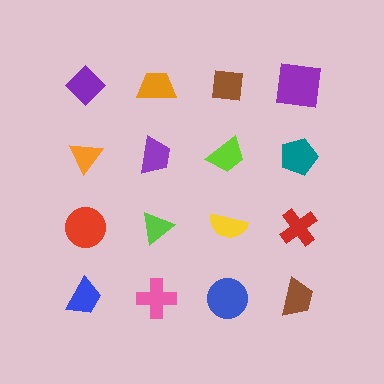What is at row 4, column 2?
A pink cross.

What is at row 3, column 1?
A red circle.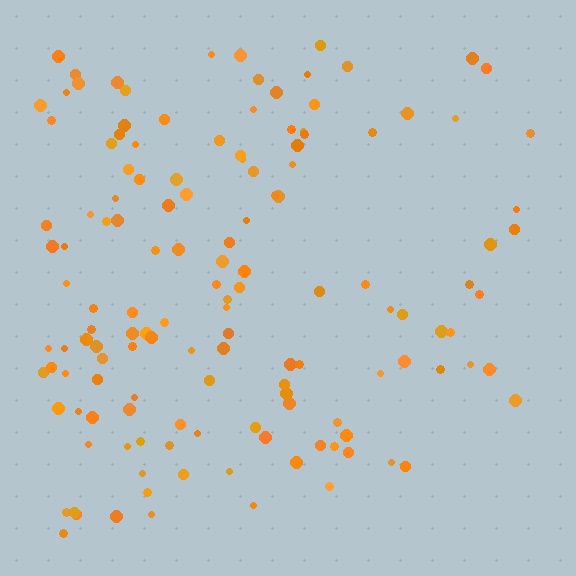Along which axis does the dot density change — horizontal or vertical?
Horizontal.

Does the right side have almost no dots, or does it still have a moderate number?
Still a moderate number, just noticeably fewer than the left.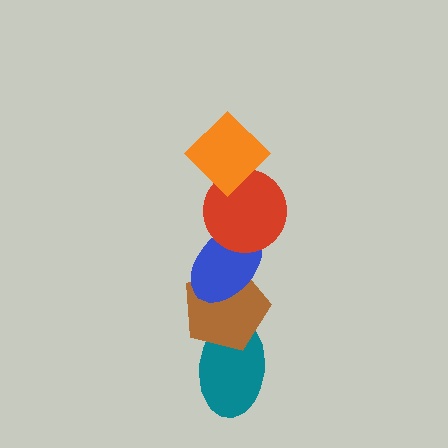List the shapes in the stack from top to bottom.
From top to bottom: the orange diamond, the red circle, the blue ellipse, the brown pentagon, the teal ellipse.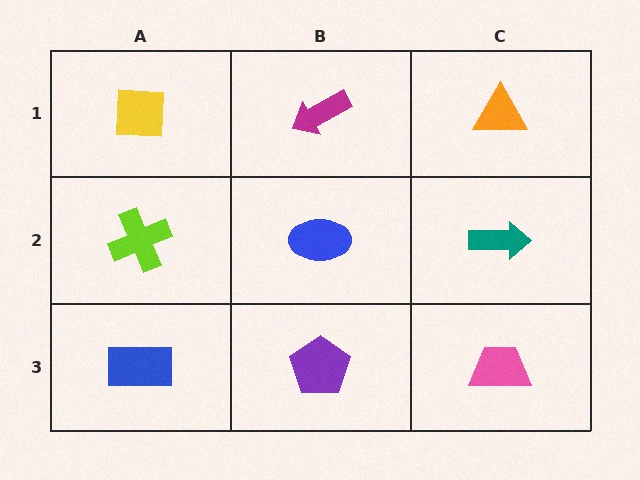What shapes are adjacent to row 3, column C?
A teal arrow (row 2, column C), a purple pentagon (row 3, column B).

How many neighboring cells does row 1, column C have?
2.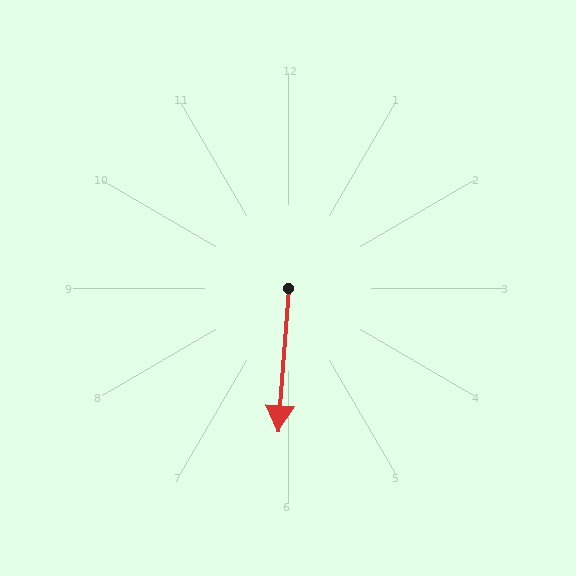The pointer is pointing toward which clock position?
Roughly 6 o'clock.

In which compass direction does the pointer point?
South.